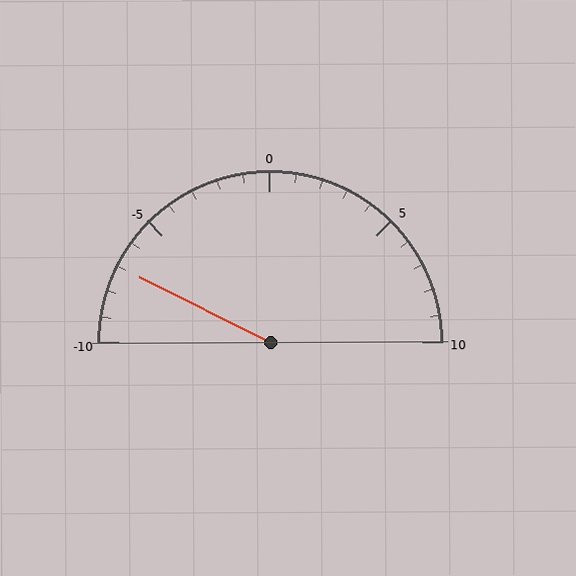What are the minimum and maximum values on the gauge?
The gauge ranges from -10 to 10.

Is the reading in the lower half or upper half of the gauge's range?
The reading is in the lower half of the range (-10 to 10).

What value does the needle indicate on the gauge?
The needle indicates approximately -7.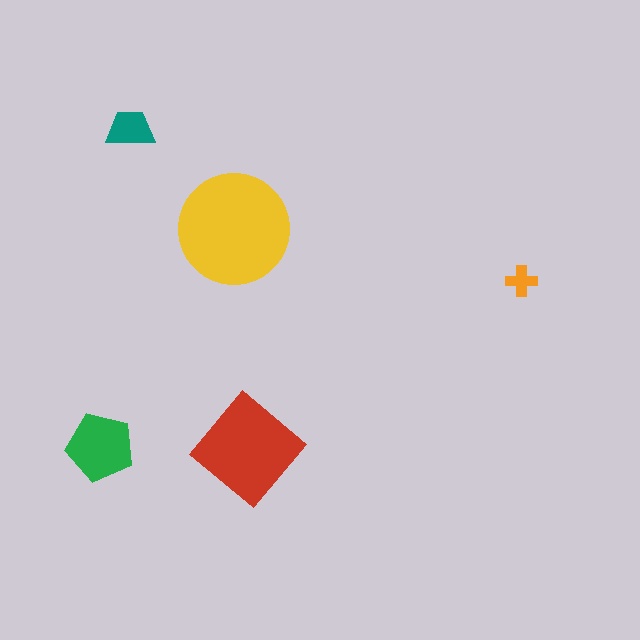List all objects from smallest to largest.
The orange cross, the teal trapezoid, the green pentagon, the red diamond, the yellow circle.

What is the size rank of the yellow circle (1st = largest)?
1st.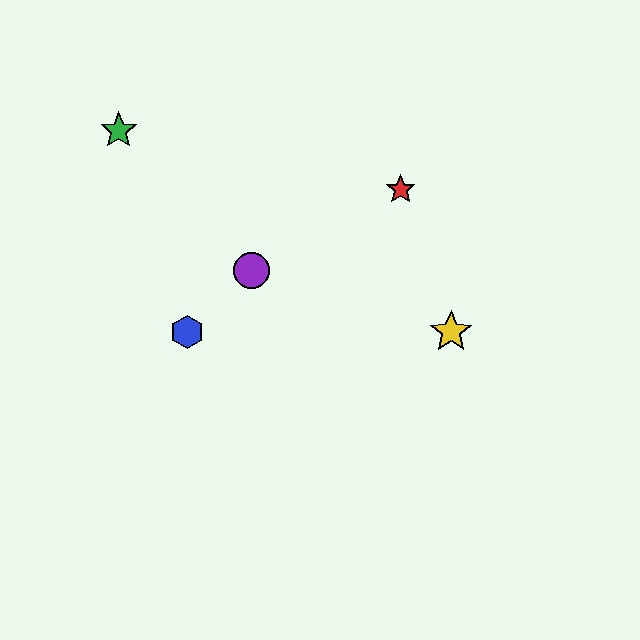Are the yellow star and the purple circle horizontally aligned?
No, the yellow star is at y≈332 and the purple circle is at y≈271.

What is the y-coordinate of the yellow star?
The yellow star is at y≈332.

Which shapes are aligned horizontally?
The blue hexagon, the yellow star are aligned horizontally.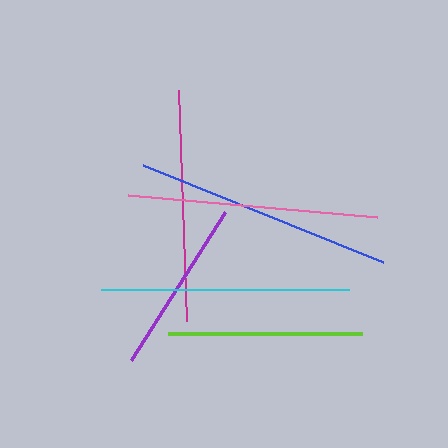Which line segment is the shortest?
The purple line is the shortest at approximately 175 pixels.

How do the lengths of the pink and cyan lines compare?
The pink and cyan lines are approximately the same length.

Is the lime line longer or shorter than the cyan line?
The cyan line is longer than the lime line.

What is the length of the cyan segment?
The cyan segment is approximately 248 pixels long.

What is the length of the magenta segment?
The magenta segment is approximately 231 pixels long.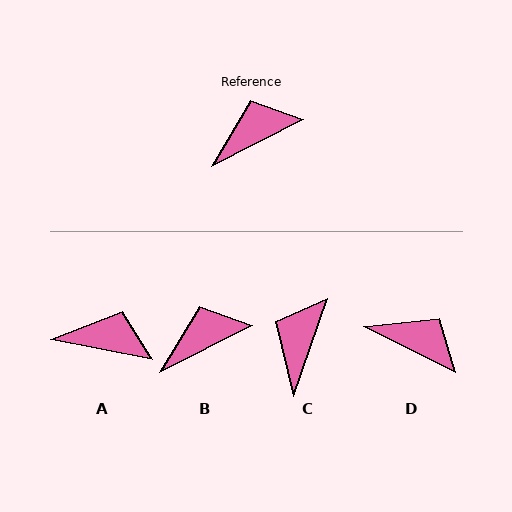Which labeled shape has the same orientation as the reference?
B.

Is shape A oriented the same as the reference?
No, it is off by about 38 degrees.